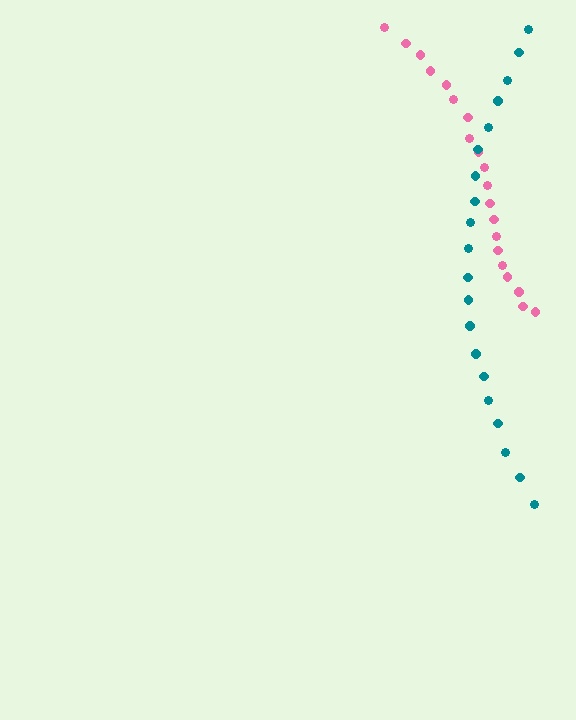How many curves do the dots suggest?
There are 2 distinct paths.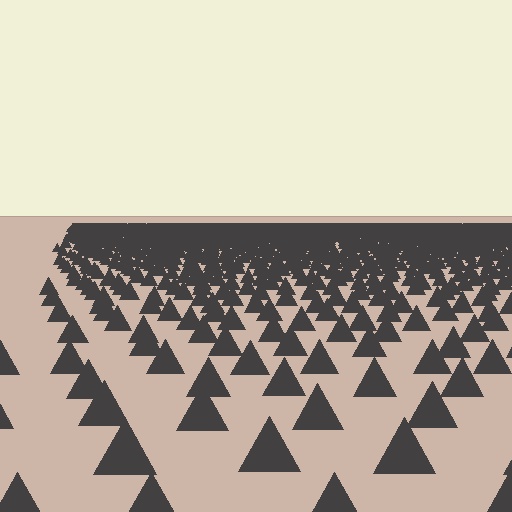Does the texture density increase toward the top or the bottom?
Density increases toward the top.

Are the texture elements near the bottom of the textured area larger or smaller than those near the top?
Larger. Near the bottom, elements are closer to the viewer and appear at a bigger on-screen size.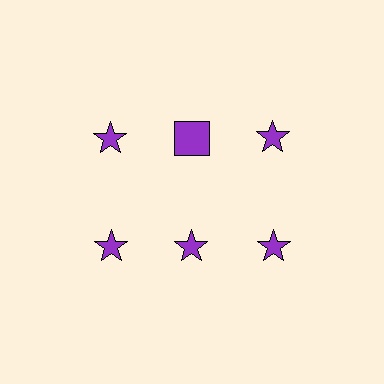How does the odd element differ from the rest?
It has a different shape: square instead of star.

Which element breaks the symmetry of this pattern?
The purple square in the top row, second from left column breaks the symmetry. All other shapes are purple stars.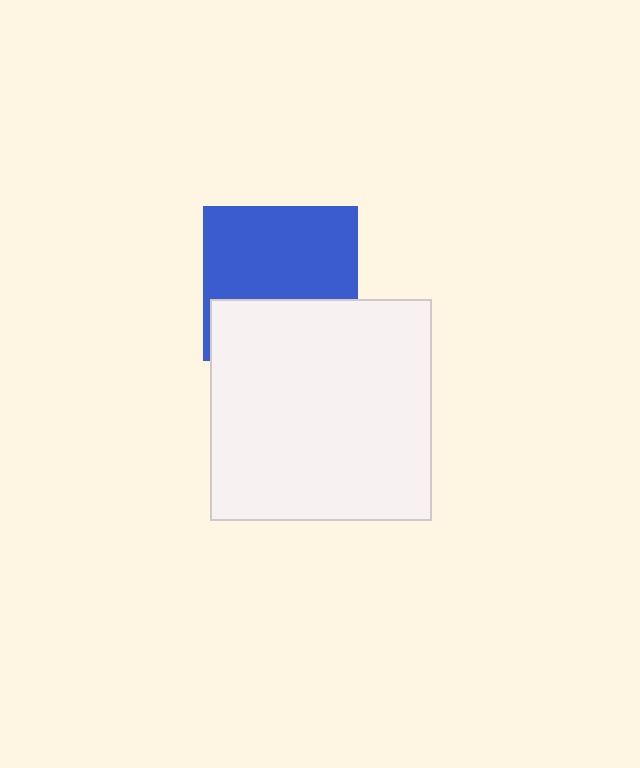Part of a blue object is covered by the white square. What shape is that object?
It is a square.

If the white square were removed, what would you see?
You would see the complete blue square.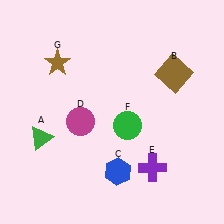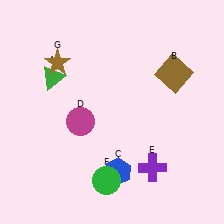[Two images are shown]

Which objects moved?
The objects that moved are: the green triangle (A), the green circle (F).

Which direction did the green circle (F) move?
The green circle (F) moved down.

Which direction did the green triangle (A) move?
The green triangle (A) moved up.